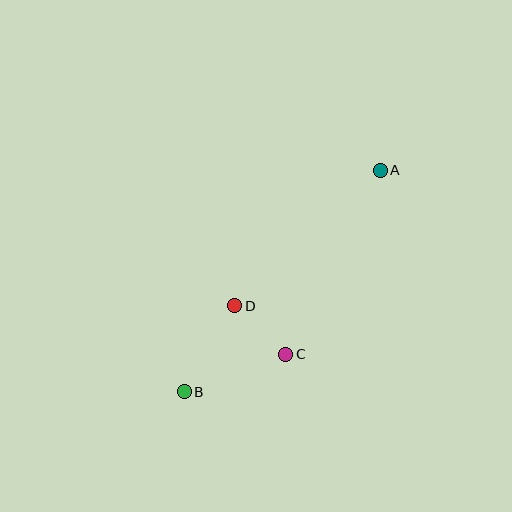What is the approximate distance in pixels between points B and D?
The distance between B and D is approximately 100 pixels.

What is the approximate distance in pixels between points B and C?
The distance between B and C is approximately 108 pixels.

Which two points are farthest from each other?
Points A and B are farthest from each other.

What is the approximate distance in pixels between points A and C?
The distance between A and C is approximately 207 pixels.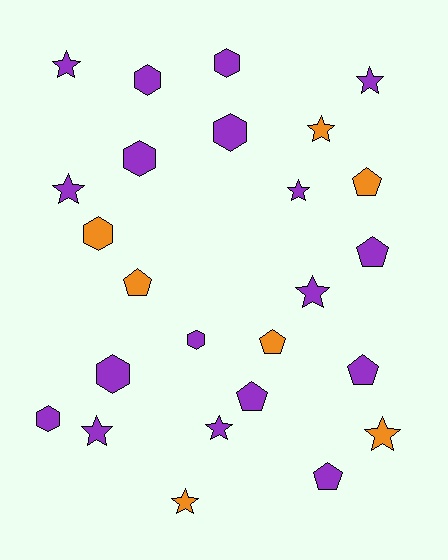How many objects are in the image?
There are 25 objects.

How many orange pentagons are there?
There are 3 orange pentagons.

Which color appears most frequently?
Purple, with 18 objects.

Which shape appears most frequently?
Star, with 10 objects.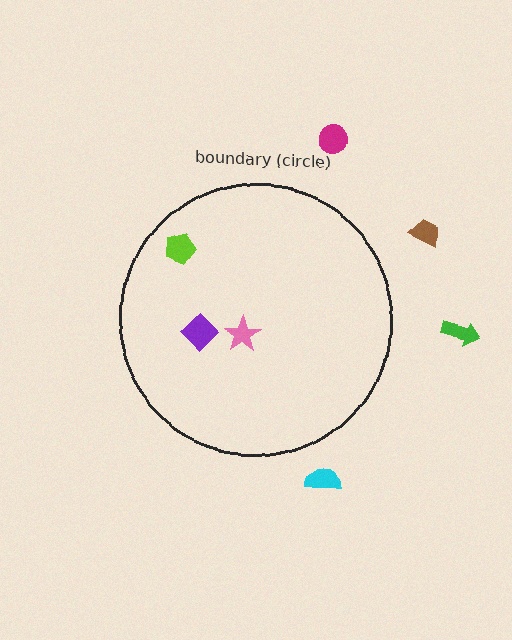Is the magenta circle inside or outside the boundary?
Outside.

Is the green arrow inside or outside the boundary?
Outside.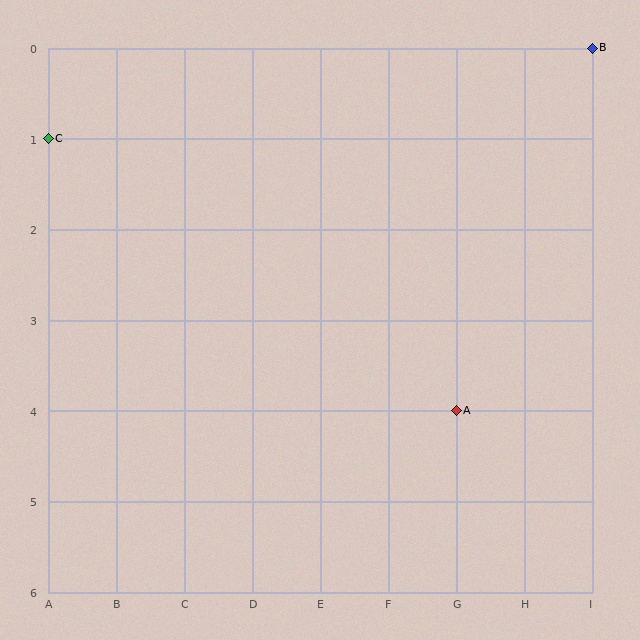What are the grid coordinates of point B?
Point B is at grid coordinates (I, 0).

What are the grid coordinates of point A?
Point A is at grid coordinates (G, 4).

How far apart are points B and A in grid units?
Points B and A are 2 columns and 4 rows apart (about 4.5 grid units diagonally).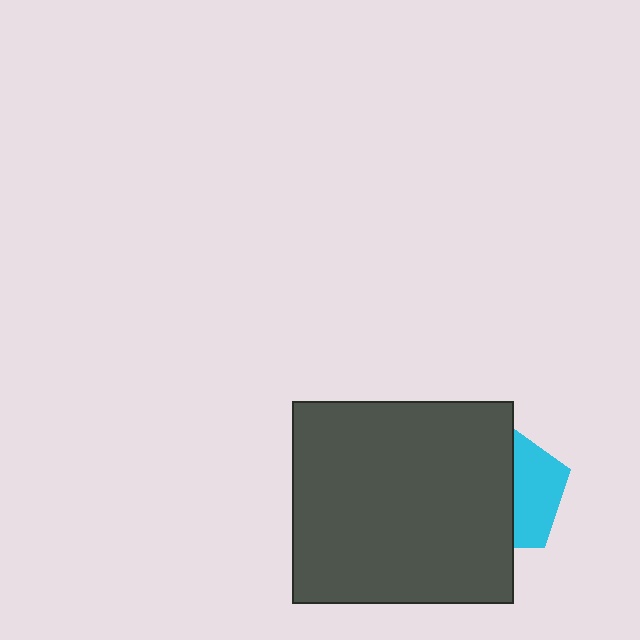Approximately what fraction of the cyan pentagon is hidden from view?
Roughly 60% of the cyan pentagon is hidden behind the dark gray rectangle.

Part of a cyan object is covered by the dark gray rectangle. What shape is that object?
It is a pentagon.